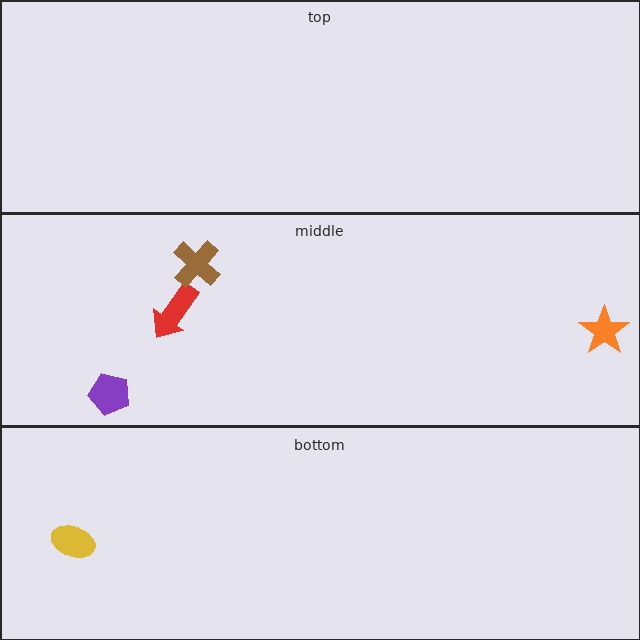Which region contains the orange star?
The middle region.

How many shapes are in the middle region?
4.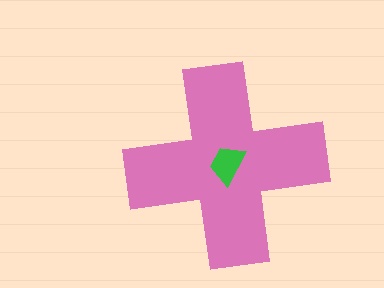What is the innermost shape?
The green trapezoid.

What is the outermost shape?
The pink cross.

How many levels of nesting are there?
2.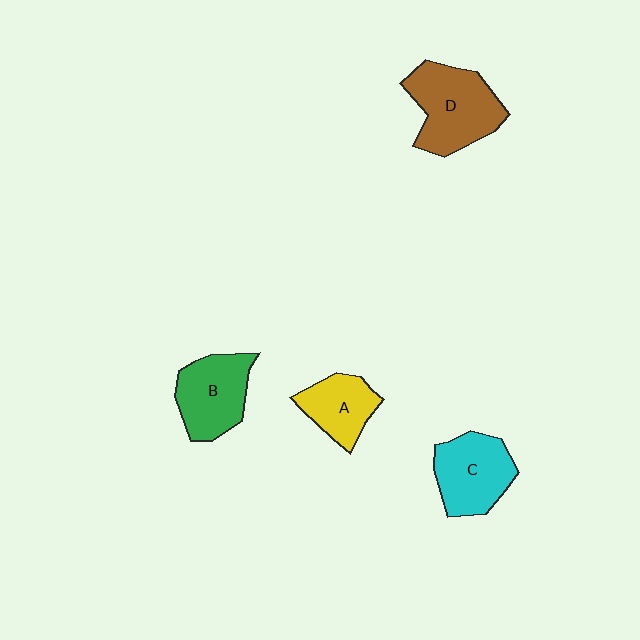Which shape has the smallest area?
Shape A (yellow).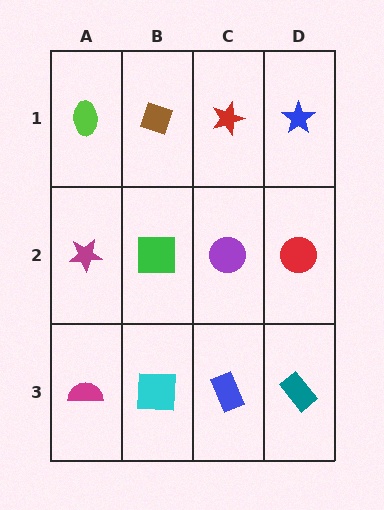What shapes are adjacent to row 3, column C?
A purple circle (row 2, column C), a cyan square (row 3, column B), a teal rectangle (row 3, column D).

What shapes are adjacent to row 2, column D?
A blue star (row 1, column D), a teal rectangle (row 3, column D), a purple circle (row 2, column C).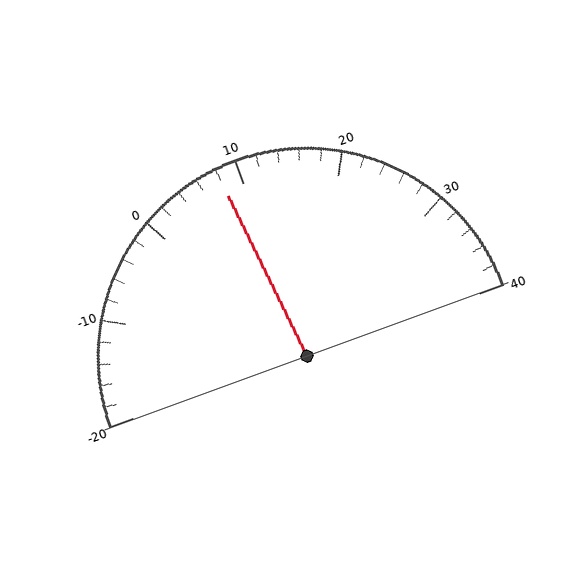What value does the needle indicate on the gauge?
The needle indicates approximately 8.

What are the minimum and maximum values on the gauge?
The gauge ranges from -20 to 40.